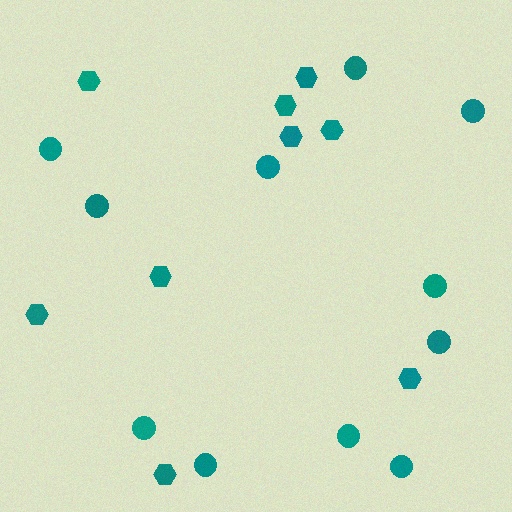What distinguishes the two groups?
There are 2 groups: one group of hexagons (9) and one group of circles (11).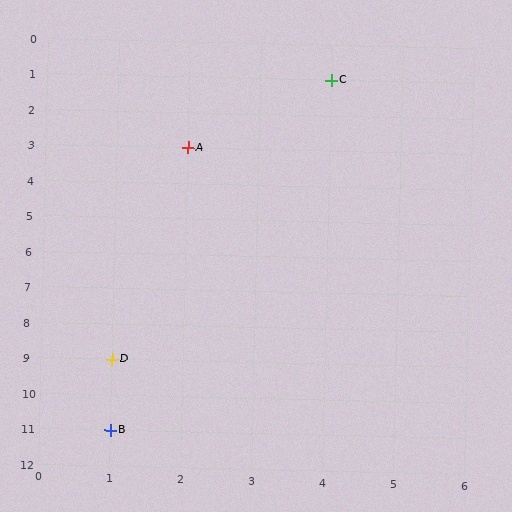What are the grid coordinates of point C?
Point C is at grid coordinates (4, 1).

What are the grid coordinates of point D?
Point D is at grid coordinates (1, 9).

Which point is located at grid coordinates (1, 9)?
Point D is at (1, 9).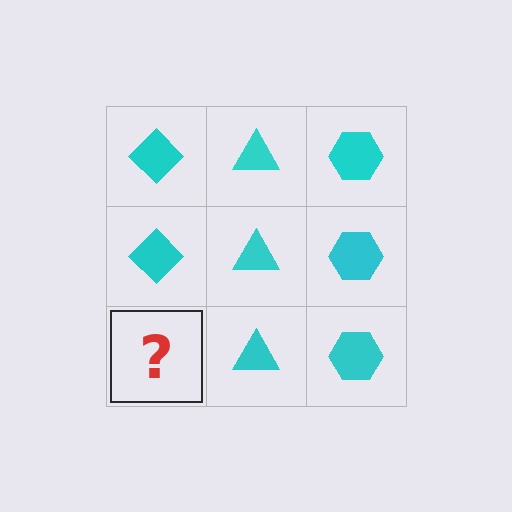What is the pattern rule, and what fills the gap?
The rule is that each column has a consistent shape. The gap should be filled with a cyan diamond.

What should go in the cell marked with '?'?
The missing cell should contain a cyan diamond.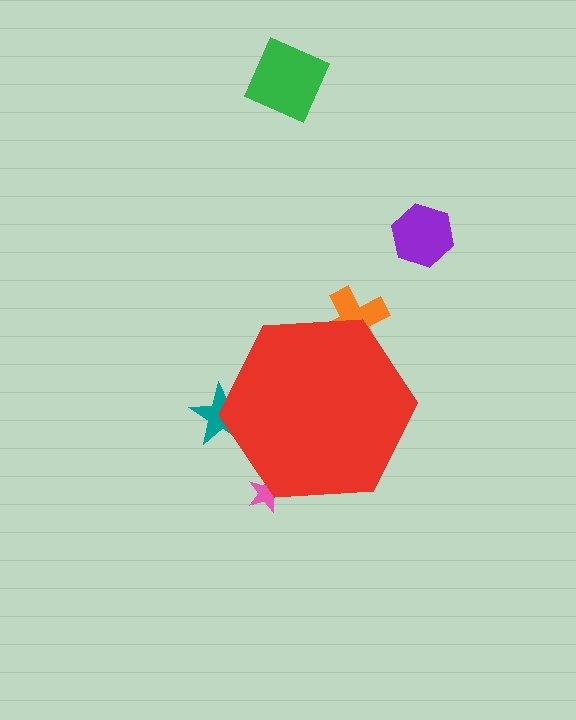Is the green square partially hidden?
No, the green square is fully visible.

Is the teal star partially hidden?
Yes, the teal star is partially hidden behind the red hexagon.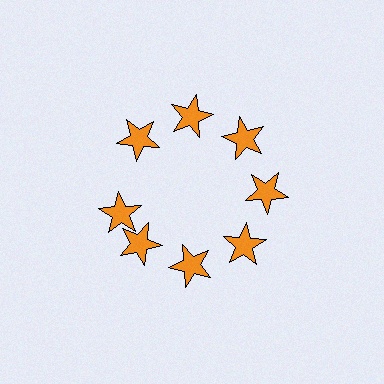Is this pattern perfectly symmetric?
No. The 8 orange stars are arranged in a ring, but one element near the 9 o'clock position is rotated out of alignment along the ring, breaking the 8-fold rotational symmetry.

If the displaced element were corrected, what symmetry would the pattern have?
It would have 8-fold rotational symmetry — the pattern would map onto itself every 45 degrees.